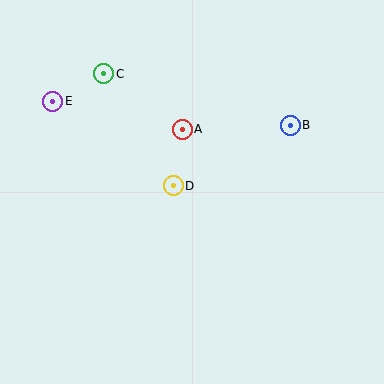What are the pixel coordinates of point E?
Point E is at (53, 101).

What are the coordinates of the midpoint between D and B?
The midpoint between D and B is at (232, 156).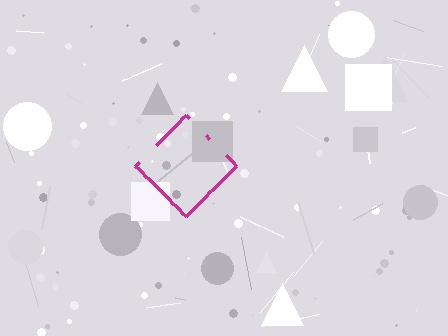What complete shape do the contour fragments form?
The contour fragments form a diamond.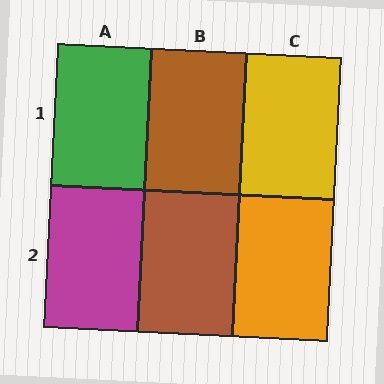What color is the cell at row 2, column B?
Brown.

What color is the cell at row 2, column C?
Orange.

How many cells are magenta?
1 cell is magenta.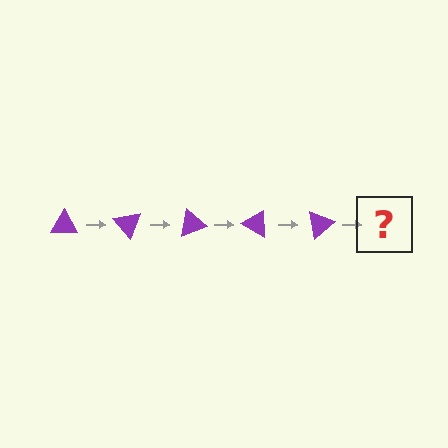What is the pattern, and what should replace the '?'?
The pattern is that the triangle rotates 50 degrees each step. The '?' should be a purple triangle rotated 250 degrees.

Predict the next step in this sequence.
The next step is a purple triangle rotated 250 degrees.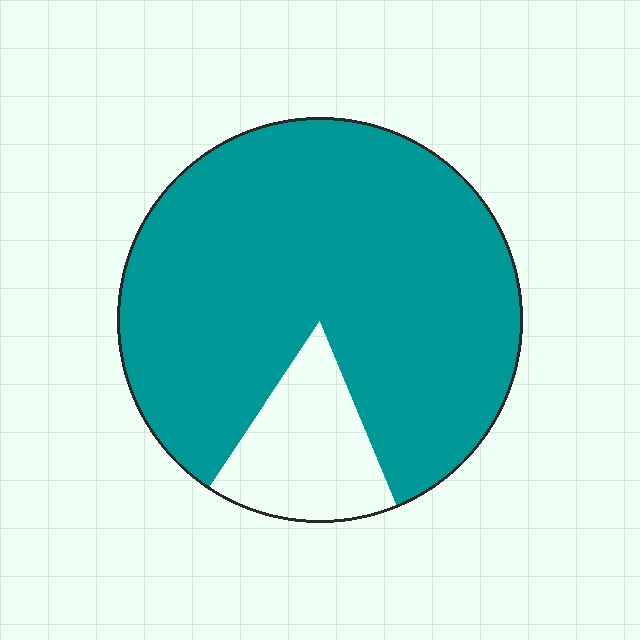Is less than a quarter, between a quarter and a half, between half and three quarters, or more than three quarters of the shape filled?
More than three quarters.